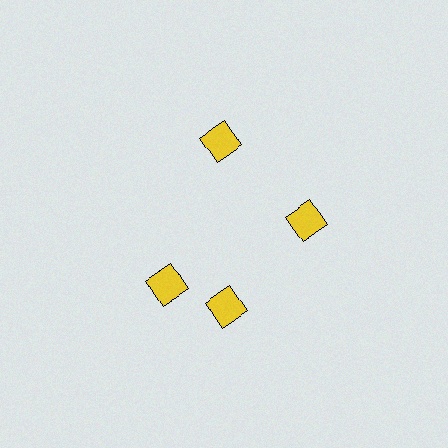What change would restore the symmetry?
The symmetry would be restored by rotating it back into even spacing with its neighbors so that all 4 diamonds sit at equal angles and equal distance from the center.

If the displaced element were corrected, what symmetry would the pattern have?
It would have 4-fold rotational symmetry — the pattern would map onto itself every 90 degrees.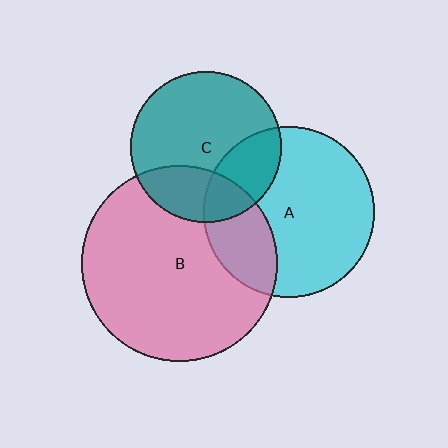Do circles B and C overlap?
Yes.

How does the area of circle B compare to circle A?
Approximately 1.3 times.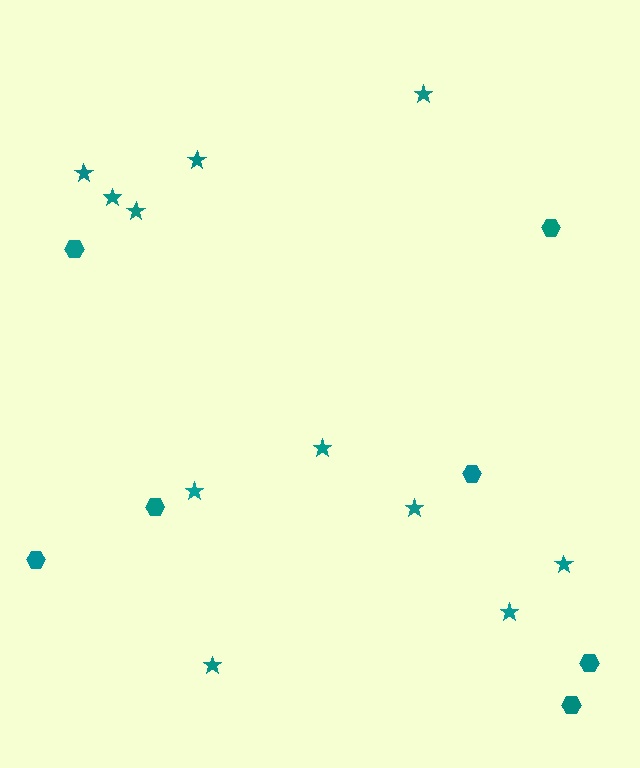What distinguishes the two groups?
There are 2 groups: one group of hexagons (7) and one group of stars (11).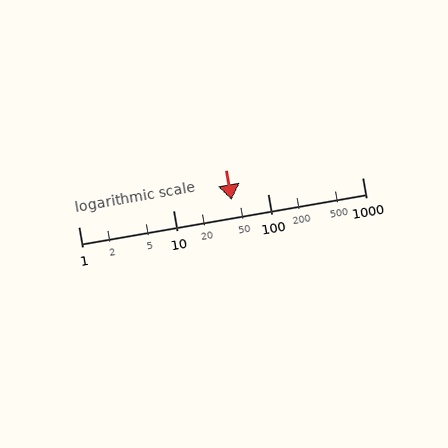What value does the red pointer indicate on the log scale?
The pointer indicates approximately 42.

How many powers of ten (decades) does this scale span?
The scale spans 3 decades, from 1 to 1000.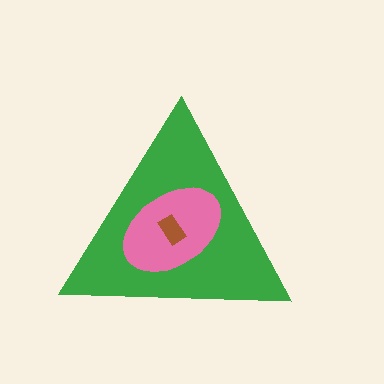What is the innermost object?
The brown rectangle.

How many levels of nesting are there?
3.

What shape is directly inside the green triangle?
The pink ellipse.